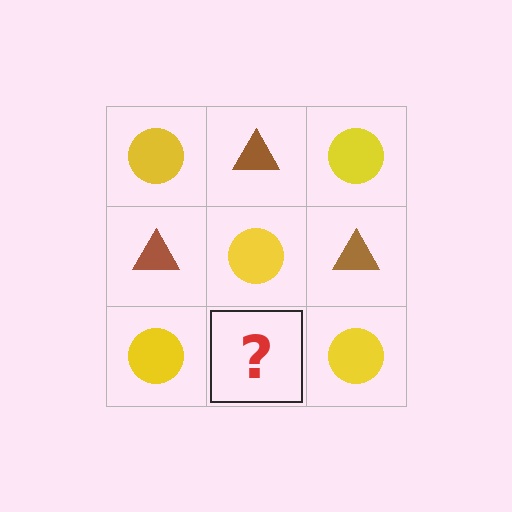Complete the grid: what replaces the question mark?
The question mark should be replaced with a brown triangle.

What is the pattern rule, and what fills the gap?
The rule is that it alternates yellow circle and brown triangle in a checkerboard pattern. The gap should be filled with a brown triangle.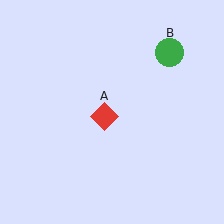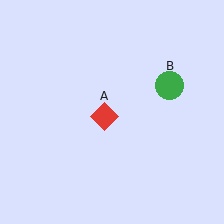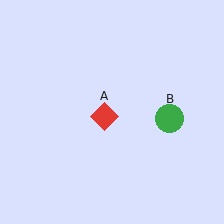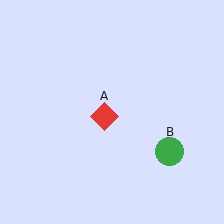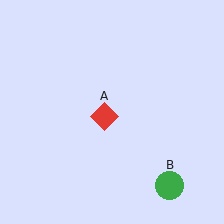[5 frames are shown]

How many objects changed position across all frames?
1 object changed position: green circle (object B).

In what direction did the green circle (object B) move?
The green circle (object B) moved down.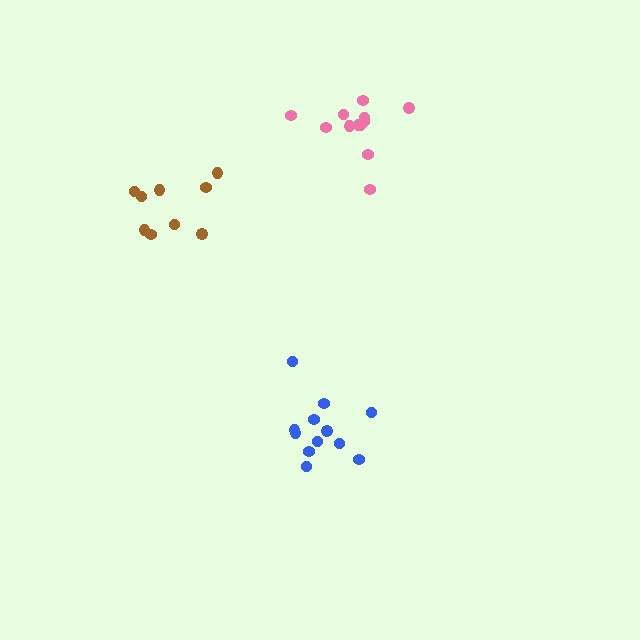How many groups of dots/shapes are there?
There are 3 groups.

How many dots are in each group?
Group 1: 9 dots, Group 2: 12 dots, Group 3: 12 dots (33 total).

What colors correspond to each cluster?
The clusters are colored: brown, blue, pink.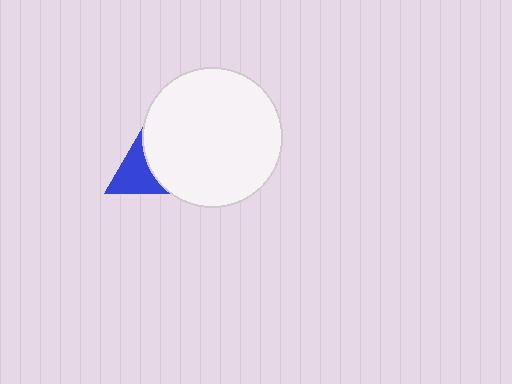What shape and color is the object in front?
The object in front is a white circle.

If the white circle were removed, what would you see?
You would see the complete blue triangle.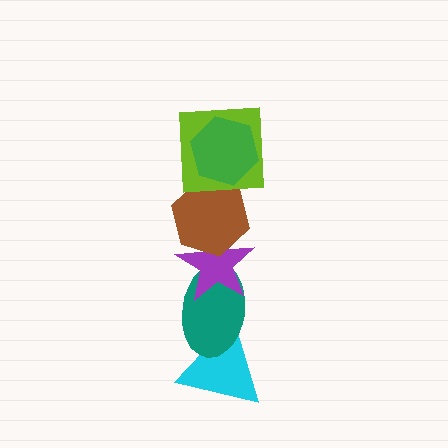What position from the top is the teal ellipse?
The teal ellipse is 5th from the top.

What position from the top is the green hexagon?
The green hexagon is 1st from the top.